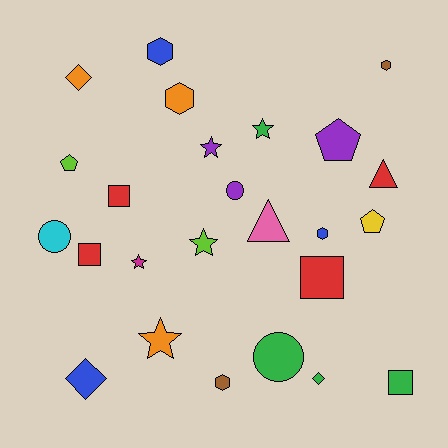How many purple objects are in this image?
There are 3 purple objects.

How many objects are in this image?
There are 25 objects.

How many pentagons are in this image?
There are 3 pentagons.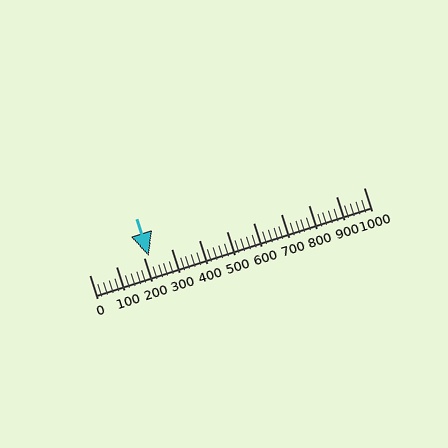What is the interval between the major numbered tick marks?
The major tick marks are spaced 100 units apart.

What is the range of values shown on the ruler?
The ruler shows values from 0 to 1000.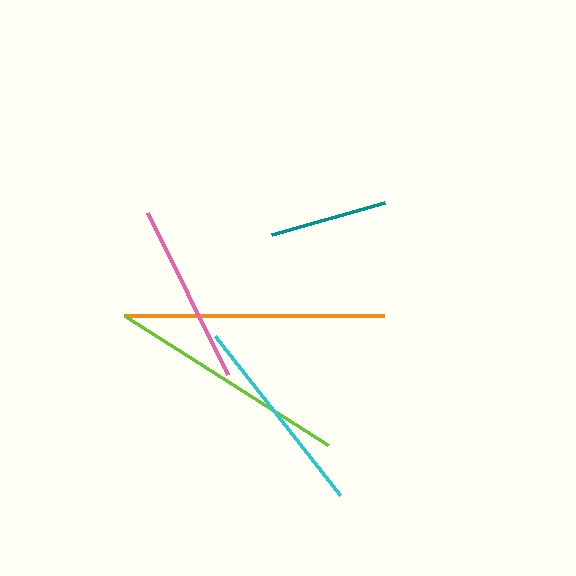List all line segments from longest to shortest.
From longest to shortest: orange, lime, cyan, pink, teal.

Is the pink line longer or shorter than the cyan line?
The cyan line is longer than the pink line.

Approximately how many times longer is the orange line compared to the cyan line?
The orange line is approximately 1.3 times the length of the cyan line.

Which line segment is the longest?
The orange line is the longest at approximately 260 pixels.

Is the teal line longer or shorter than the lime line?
The lime line is longer than the teal line.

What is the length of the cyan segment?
The cyan segment is approximately 202 pixels long.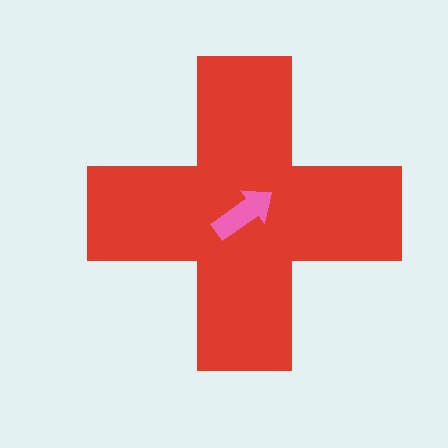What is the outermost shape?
The red cross.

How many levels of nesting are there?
2.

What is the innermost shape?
The pink arrow.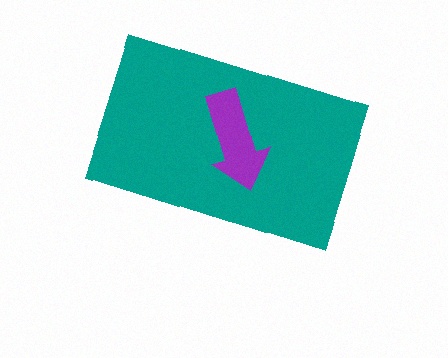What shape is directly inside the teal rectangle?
The purple arrow.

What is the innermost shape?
The purple arrow.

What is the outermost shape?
The teal rectangle.